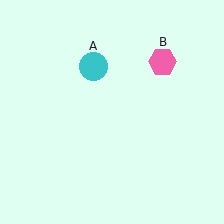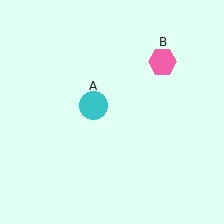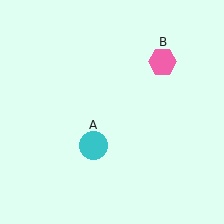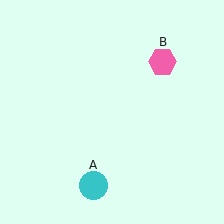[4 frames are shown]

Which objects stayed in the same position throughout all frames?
Pink hexagon (object B) remained stationary.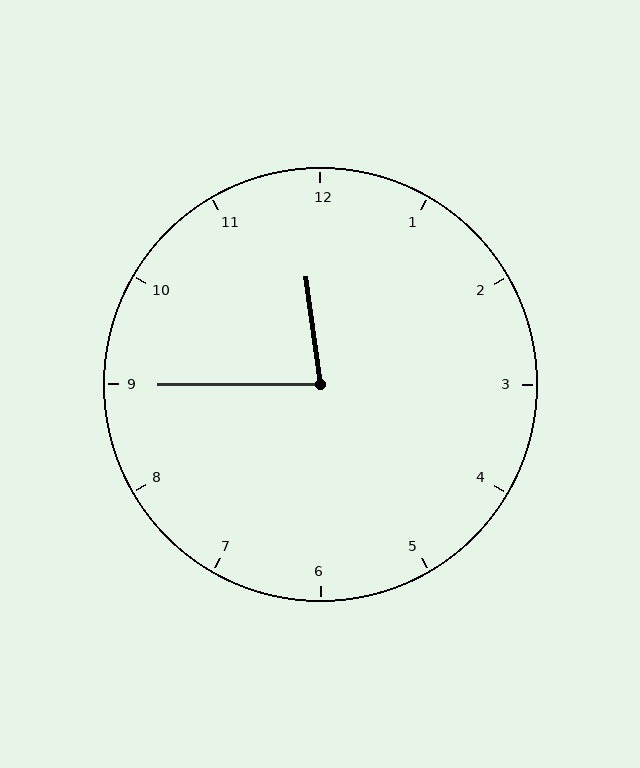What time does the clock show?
11:45.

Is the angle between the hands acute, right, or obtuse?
It is acute.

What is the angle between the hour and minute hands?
Approximately 82 degrees.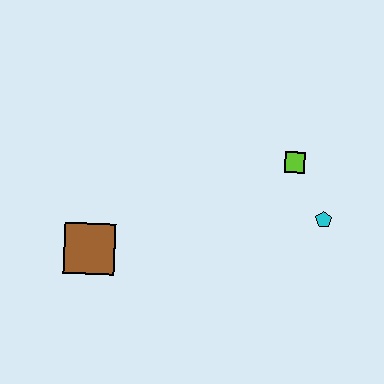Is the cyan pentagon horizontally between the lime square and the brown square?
No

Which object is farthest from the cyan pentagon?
The brown square is farthest from the cyan pentagon.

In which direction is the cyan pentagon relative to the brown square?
The cyan pentagon is to the right of the brown square.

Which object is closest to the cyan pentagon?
The lime square is closest to the cyan pentagon.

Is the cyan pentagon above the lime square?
No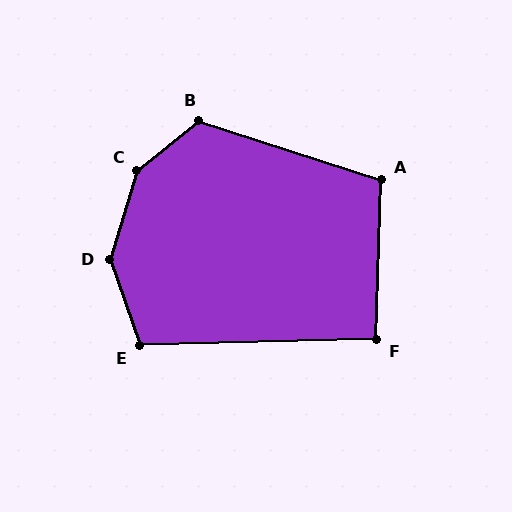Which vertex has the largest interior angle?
C, at approximately 146 degrees.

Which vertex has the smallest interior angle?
F, at approximately 93 degrees.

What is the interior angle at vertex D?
Approximately 143 degrees (obtuse).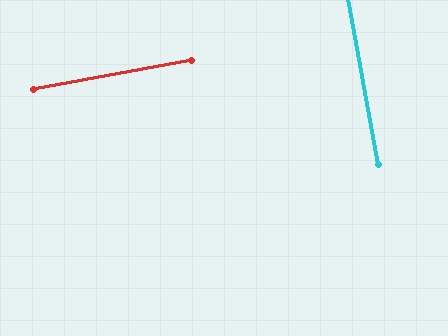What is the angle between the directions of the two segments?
Approximately 90 degrees.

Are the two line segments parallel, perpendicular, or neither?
Perpendicular — they meet at approximately 90°.